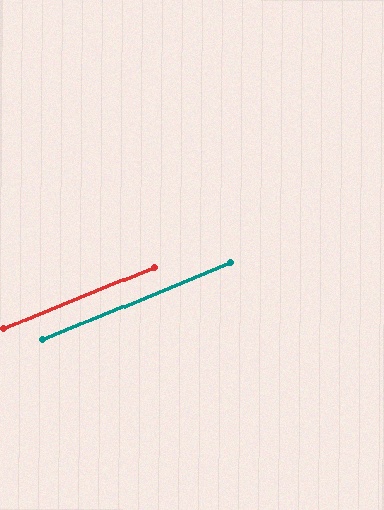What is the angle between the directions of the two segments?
Approximately 0 degrees.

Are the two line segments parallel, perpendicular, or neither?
Parallel — their directions differ by only 0.0°.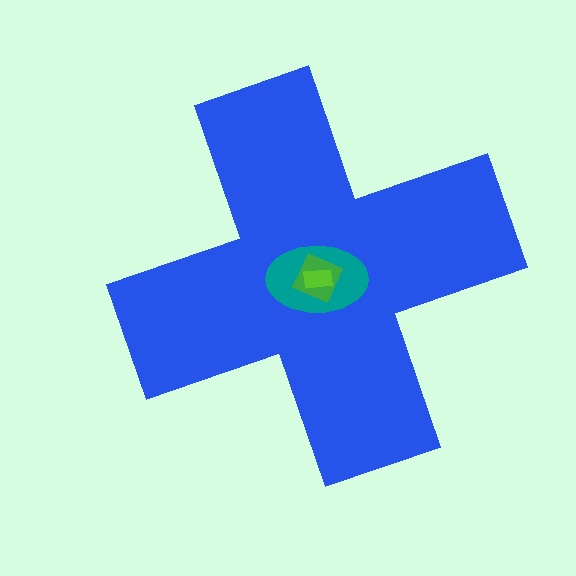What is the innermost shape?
The lime rectangle.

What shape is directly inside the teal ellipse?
The green diamond.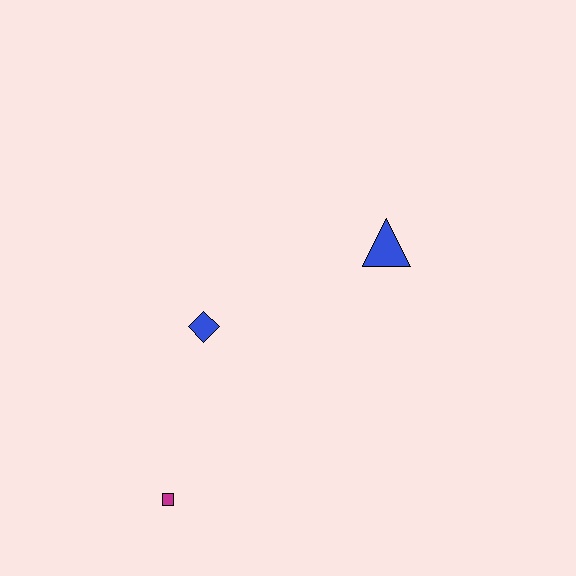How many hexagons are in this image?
There are no hexagons.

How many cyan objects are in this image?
There are no cyan objects.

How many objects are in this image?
There are 3 objects.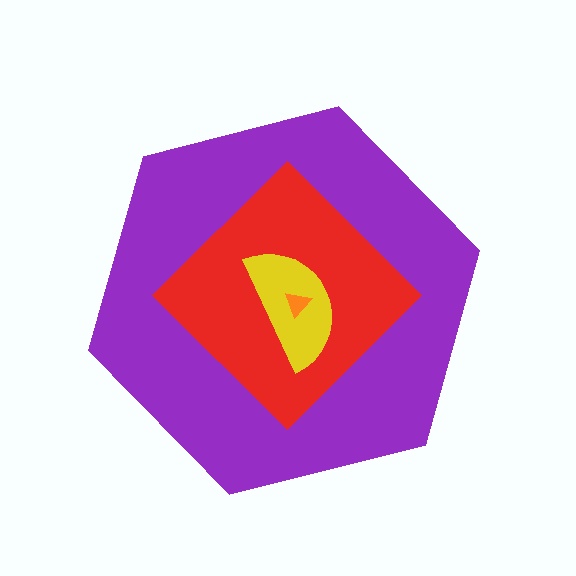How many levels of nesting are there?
4.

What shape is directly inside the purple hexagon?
The red diamond.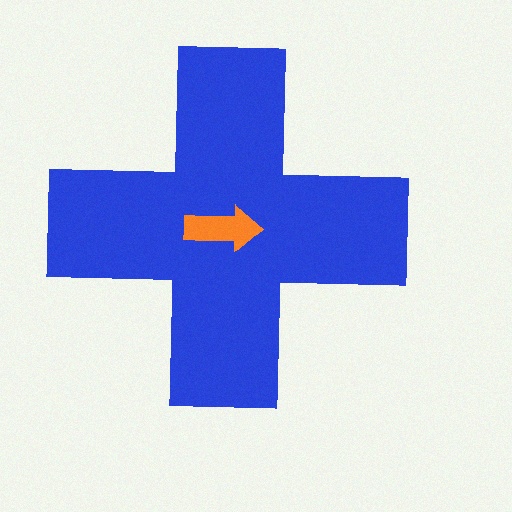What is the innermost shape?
The orange arrow.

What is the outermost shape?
The blue cross.